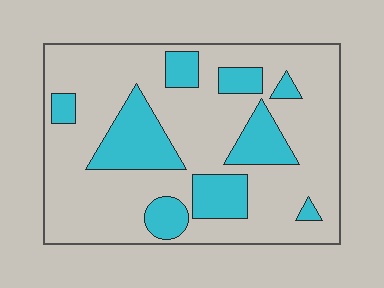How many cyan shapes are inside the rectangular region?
9.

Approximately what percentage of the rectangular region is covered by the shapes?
Approximately 25%.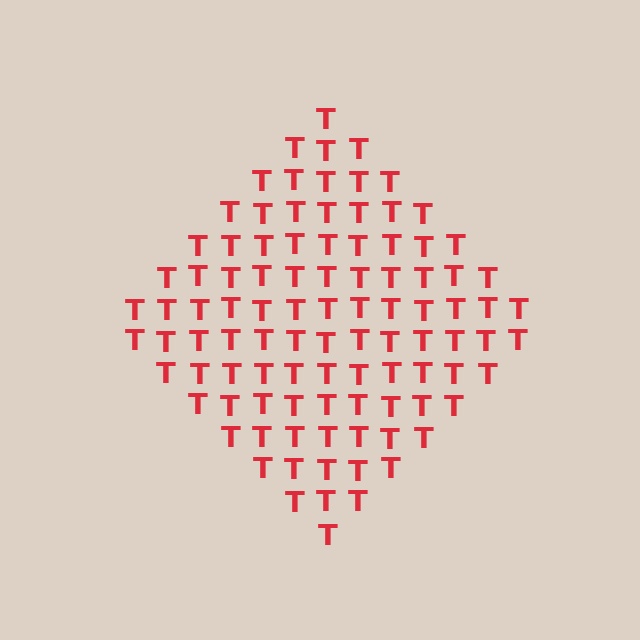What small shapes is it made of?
It is made of small letter T's.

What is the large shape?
The large shape is a diamond.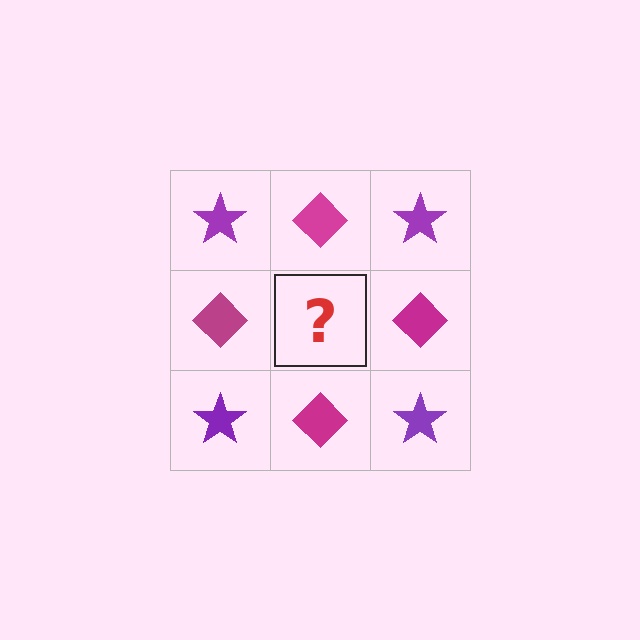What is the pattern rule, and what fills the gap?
The rule is that it alternates purple star and magenta diamond in a checkerboard pattern. The gap should be filled with a purple star.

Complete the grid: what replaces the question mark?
The question mark should be replaced with a purple star.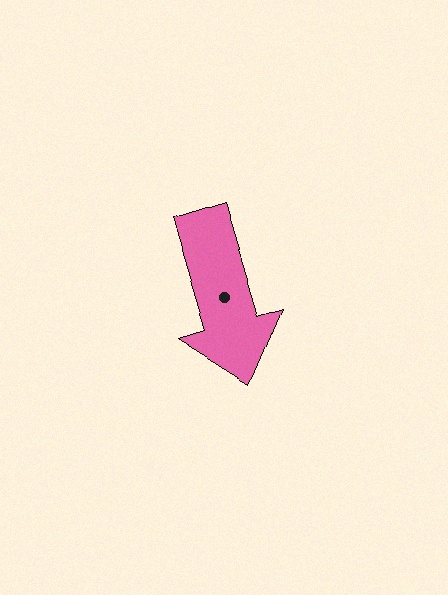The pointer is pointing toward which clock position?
Roughly 5 o'clock.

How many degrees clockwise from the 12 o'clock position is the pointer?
Approximately 163 degrees.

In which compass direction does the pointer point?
South.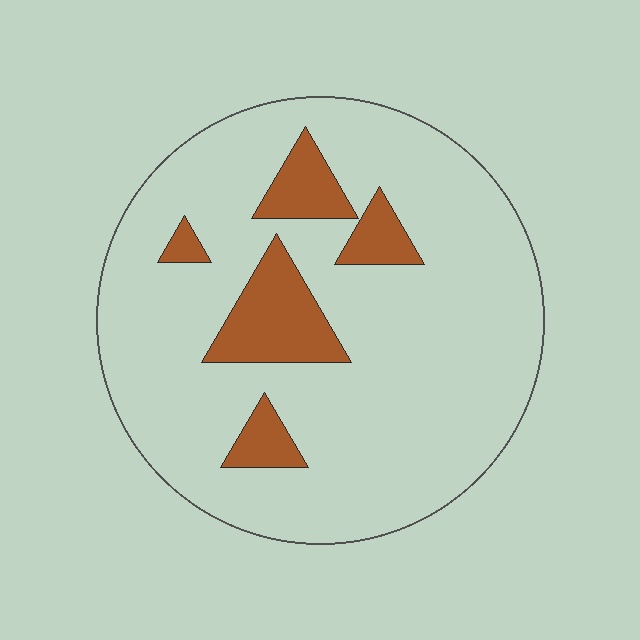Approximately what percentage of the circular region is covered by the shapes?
Approximately 15%.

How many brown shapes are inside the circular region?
5.